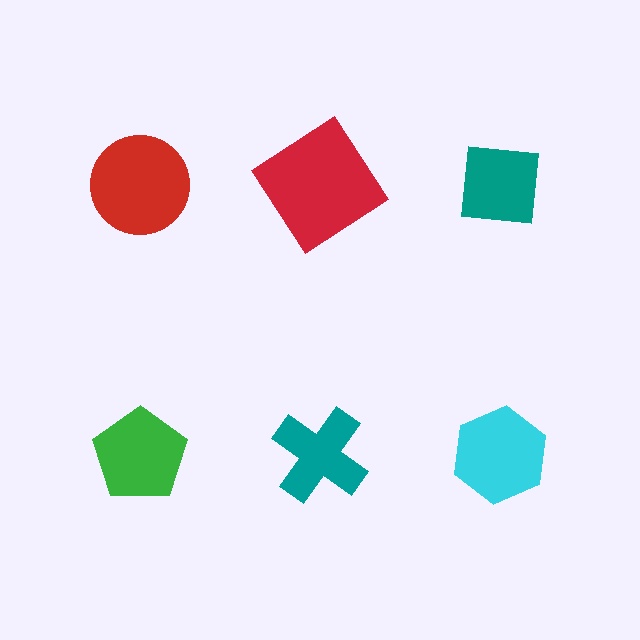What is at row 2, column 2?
A teal cross.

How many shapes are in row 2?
3 shapes.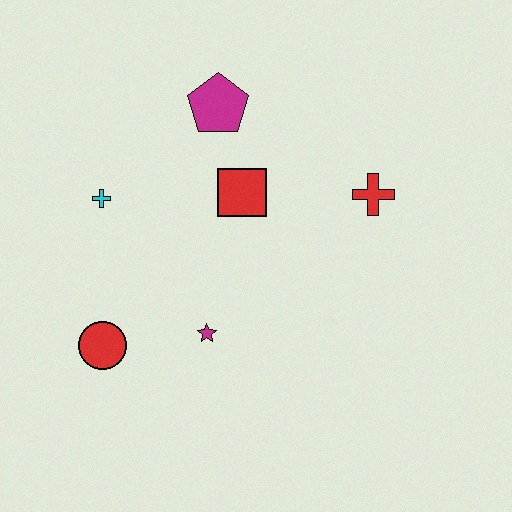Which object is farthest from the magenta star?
The magenta pentagon is farthest from the magenta star.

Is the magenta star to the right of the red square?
No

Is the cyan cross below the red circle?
No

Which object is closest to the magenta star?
The red circle is closest to the magenta star.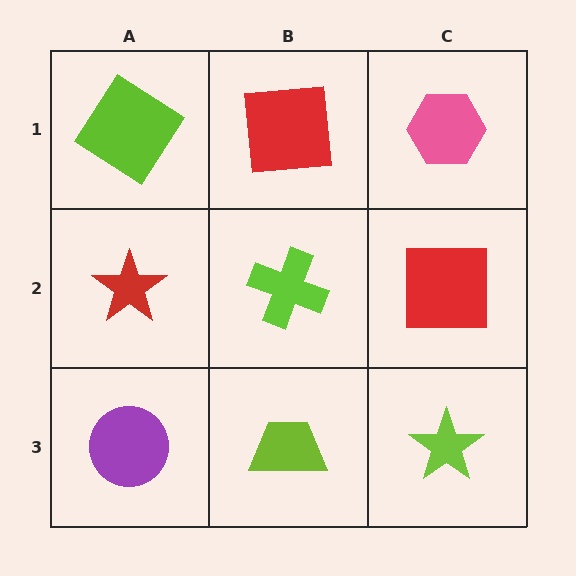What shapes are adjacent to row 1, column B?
A lime cross (row 2, column B), a lime diamond (row 1, column A), a pink hexagon (row 1, column C).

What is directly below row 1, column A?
A red star.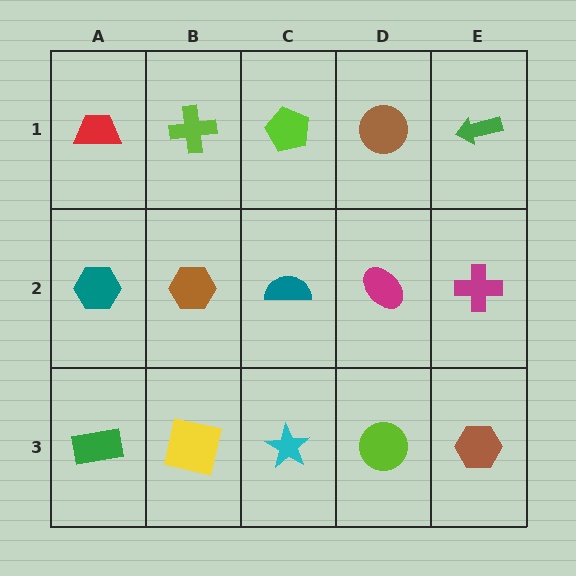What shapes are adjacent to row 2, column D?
A brown circle (row 1, column D), a lime circle (row 3, column D), a teal semicircle (row 2, column C), a magenta cross (row 2, column E).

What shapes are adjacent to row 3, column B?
A brown hexagon (row 2, column B), a green rectangle (row 3, column A), a cyan star (row 3, column C).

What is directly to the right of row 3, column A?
A yellow square.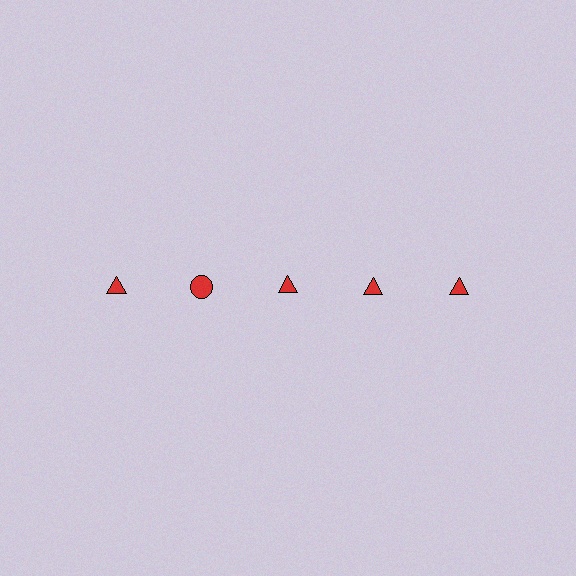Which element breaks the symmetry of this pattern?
The red circle in the top row, second from left column breaks the symmetry. All other shapes are red triangles.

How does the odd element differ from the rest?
It has a different shape: circle instead of triangle.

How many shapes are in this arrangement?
There are 5 shapes arranged in a grid pattern.